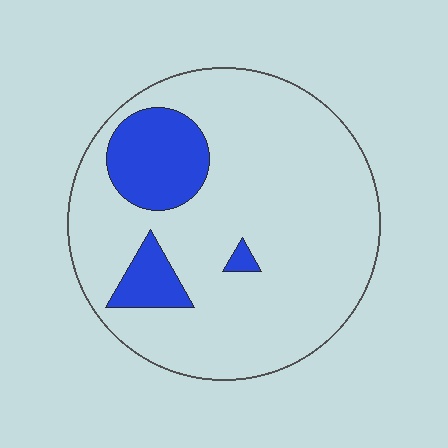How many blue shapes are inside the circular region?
3.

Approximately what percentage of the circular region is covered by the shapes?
Approximately 15%.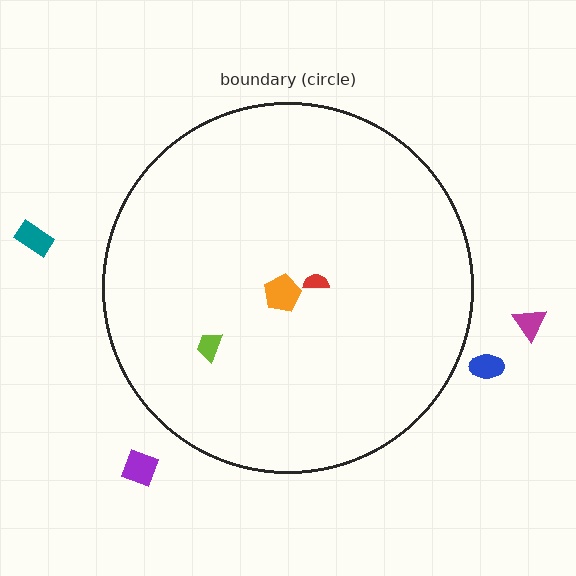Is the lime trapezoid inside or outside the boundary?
Inside.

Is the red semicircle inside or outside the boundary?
Inside.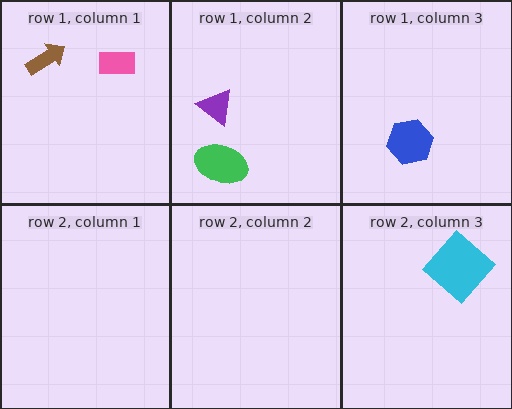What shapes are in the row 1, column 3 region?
The blue hexagon.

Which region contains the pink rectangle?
The row 1, column 1 region.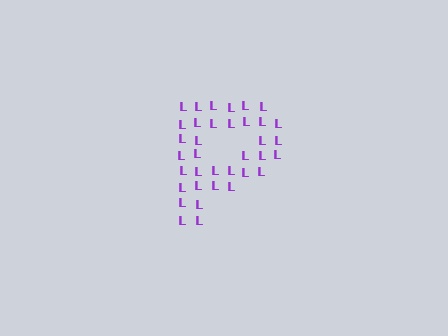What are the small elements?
The small elements are letter L's.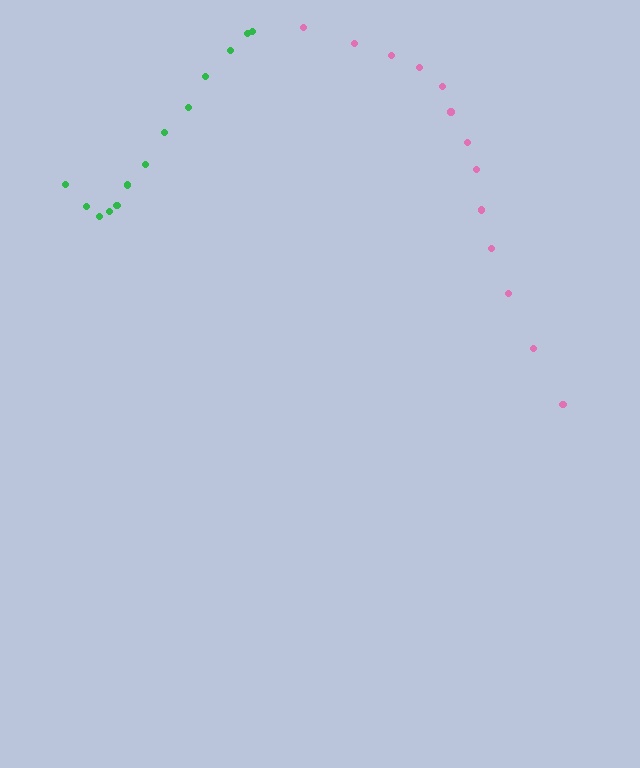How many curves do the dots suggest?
There are 2 distinct paths.